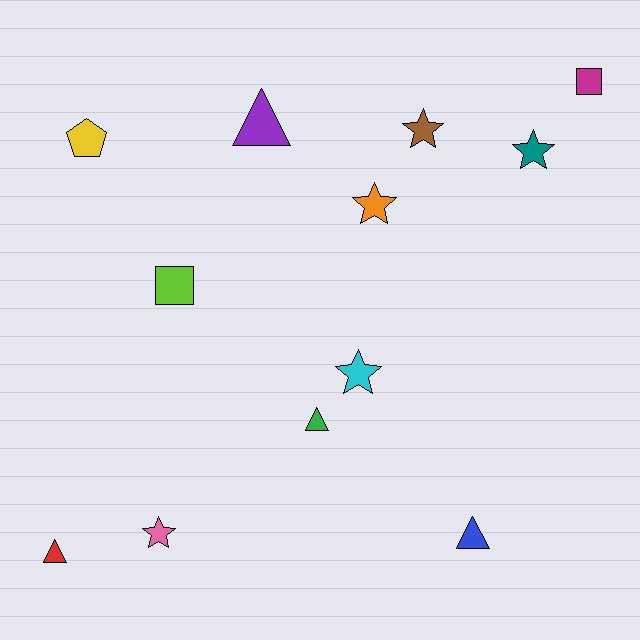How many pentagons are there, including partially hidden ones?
There is 1 pentagon.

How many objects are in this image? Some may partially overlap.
There are 12 objects.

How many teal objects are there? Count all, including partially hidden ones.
There is 1 teal object.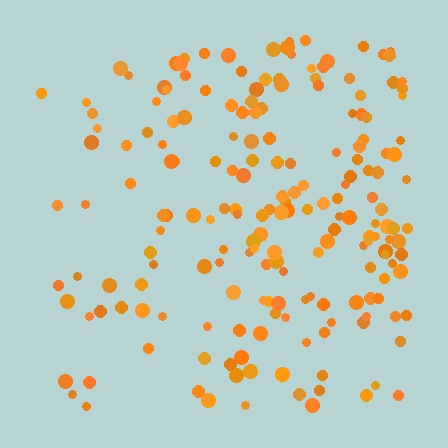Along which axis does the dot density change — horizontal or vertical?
Horizontal.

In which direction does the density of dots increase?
From left to right, with the right side densest.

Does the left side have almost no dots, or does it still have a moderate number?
Still a moderate number, just noticeably fewer than the right.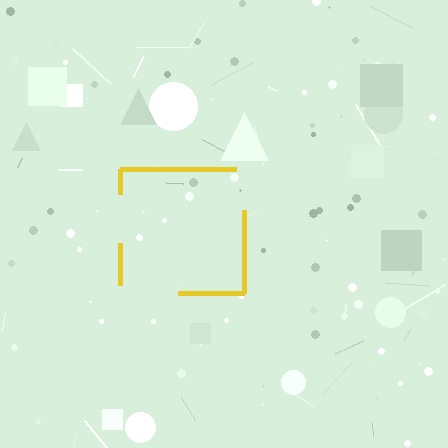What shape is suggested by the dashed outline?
The dashed outline suggests a square.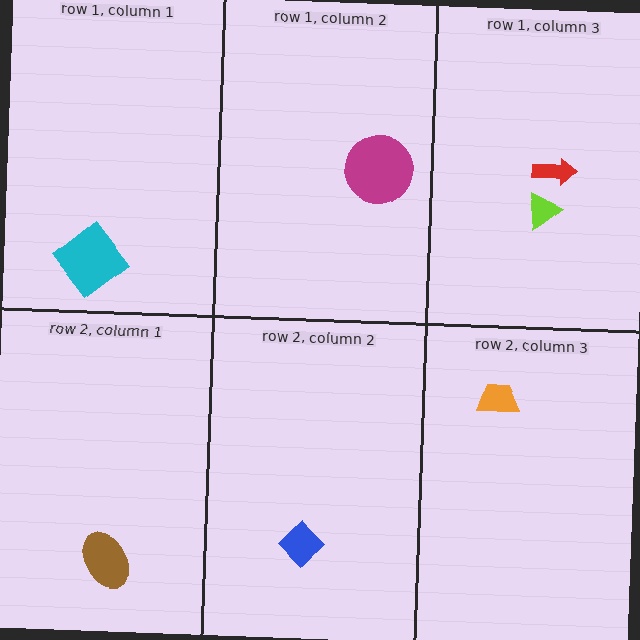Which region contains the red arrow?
The row 1, column 3 region.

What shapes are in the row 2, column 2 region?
The blue diamond.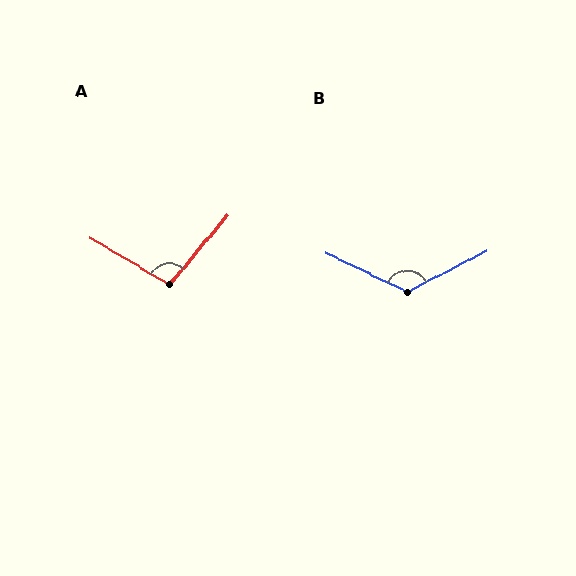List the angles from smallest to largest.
A (99°), B (127°).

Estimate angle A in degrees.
Approximately 99 degrees.